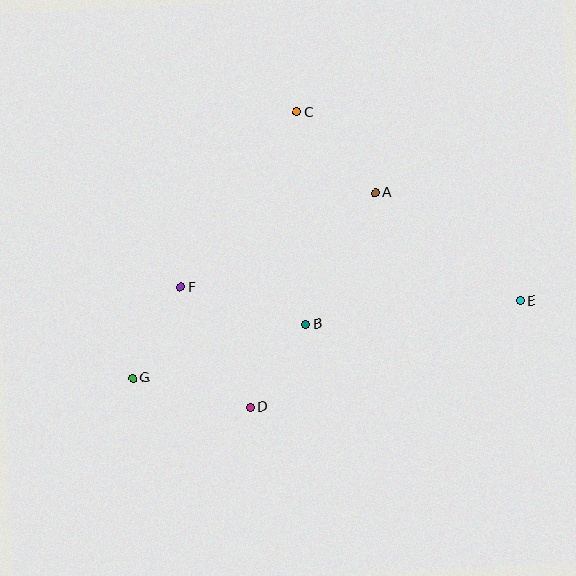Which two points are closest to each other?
Points B and D are closest to each other.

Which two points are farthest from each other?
Points E and G are farthest from each other.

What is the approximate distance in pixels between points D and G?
The distance between D and G is approximately 121 pixels.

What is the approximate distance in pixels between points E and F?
The distance between E and F is approximately 340 pixels.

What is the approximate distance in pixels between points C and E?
The distance between C and E is approximately 293 pixels.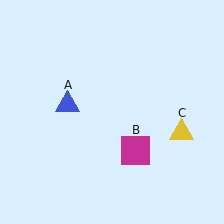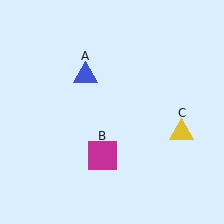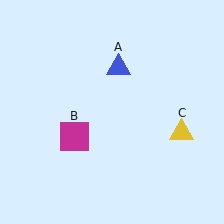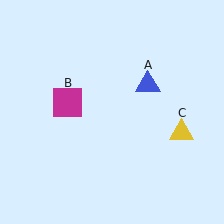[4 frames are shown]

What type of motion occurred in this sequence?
The blue triangle (object A), magenta square (object B) rotated clockwise around the center of the scene.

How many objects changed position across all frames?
2 objects changed position: blue triangle (object A), magenta square (object B).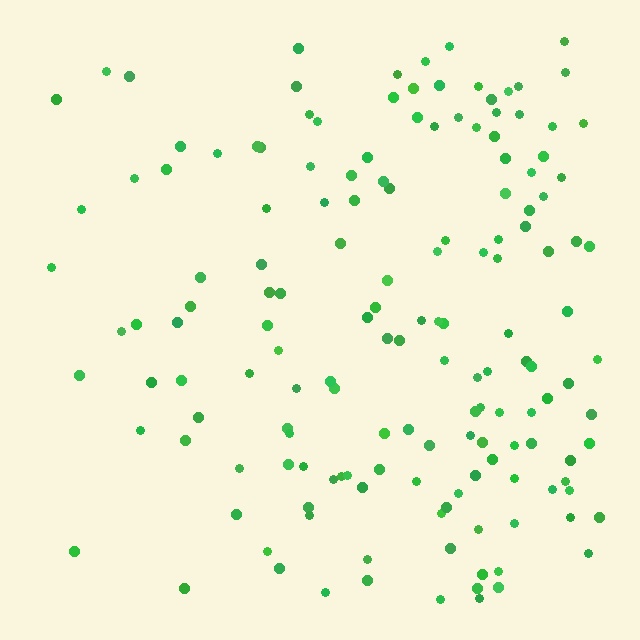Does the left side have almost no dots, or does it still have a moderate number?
Still a moderate number, just noticeably fewer than the right.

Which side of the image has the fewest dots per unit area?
The left.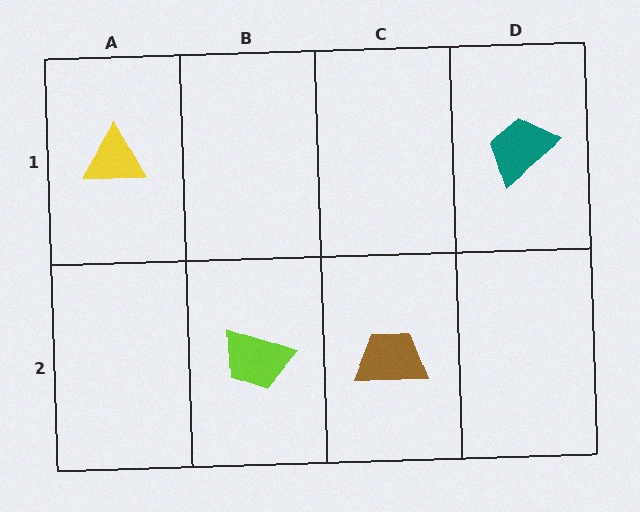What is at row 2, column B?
A lime trapezoid.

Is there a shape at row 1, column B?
No, that cell is empty.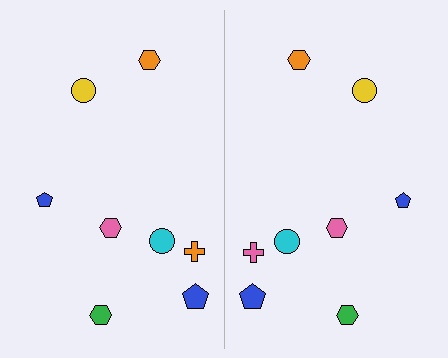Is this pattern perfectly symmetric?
No, the pattern is not perfectly symmetric. The pink cross on the right side breaks the symmetry — its mirror counterpart is orange.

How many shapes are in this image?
There are 16 shapes in this image.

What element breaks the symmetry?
The pink cross on the right side breaks the symmetry — its mirror counterpart is orange.